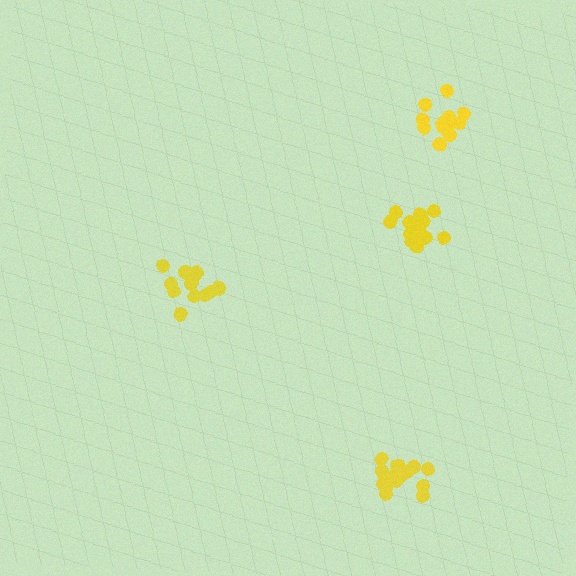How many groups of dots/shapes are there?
There are 4 groups.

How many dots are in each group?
Group 1: 16 dots, Group 2: 19 dots, Group 3: 13 dots, Group 4: 13 dots (61 total).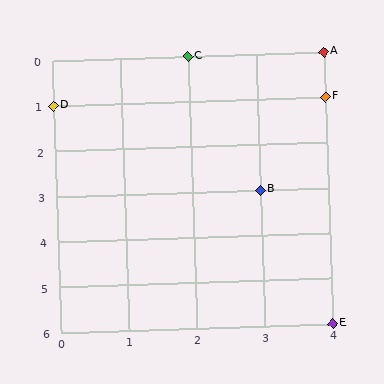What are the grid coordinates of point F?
Point F is at grid coordinates (4, 1).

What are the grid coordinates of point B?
Point B is at grid coordinates (3, 3).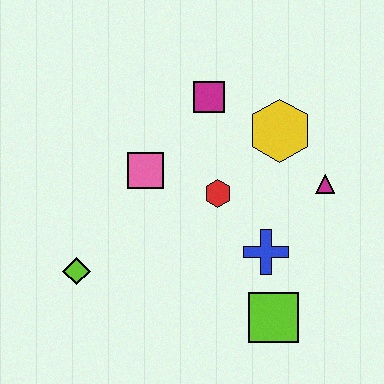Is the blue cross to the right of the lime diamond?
Yes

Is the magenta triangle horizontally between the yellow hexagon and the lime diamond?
No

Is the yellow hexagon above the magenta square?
No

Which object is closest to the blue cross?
The lime square is closest to the blue cross.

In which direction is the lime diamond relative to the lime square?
The lime diamond is to the left of the lime square.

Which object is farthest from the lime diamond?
The magenta triangle is farthest from the lime diamond.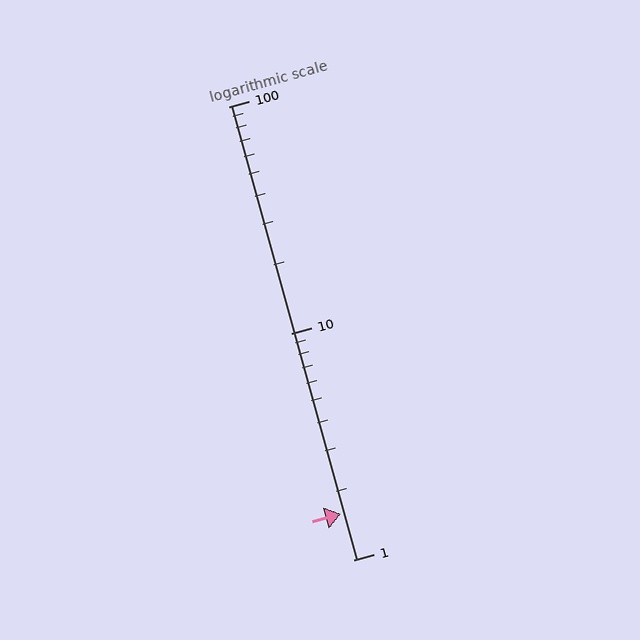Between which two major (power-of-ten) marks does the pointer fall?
The pointer is between 1 and 10.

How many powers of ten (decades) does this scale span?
The scale spans 2 decades, from 1 to 100.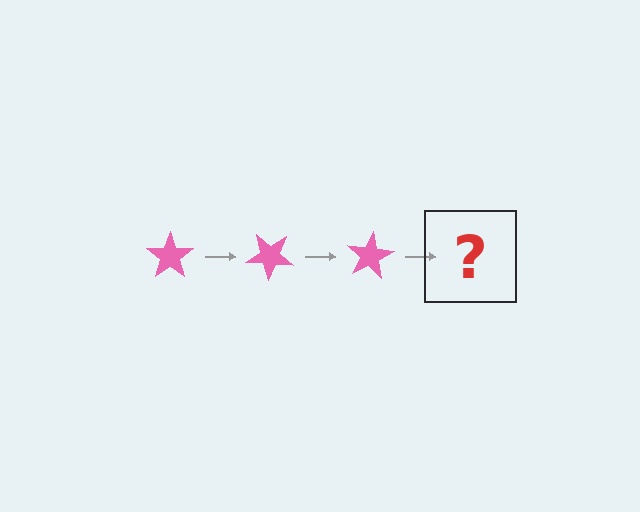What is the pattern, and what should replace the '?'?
The pattern is that the star rotates 40 degrees each step. The '?' should be a pink star rotated 120 degrees.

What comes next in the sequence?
The next element should be a pink star rotated 120 degrees.